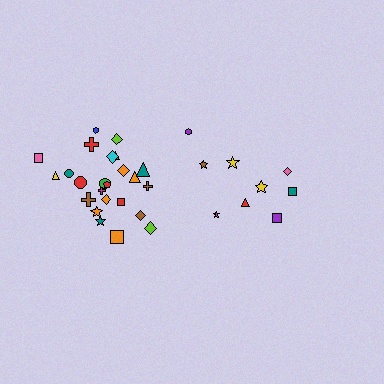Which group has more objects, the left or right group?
The left group.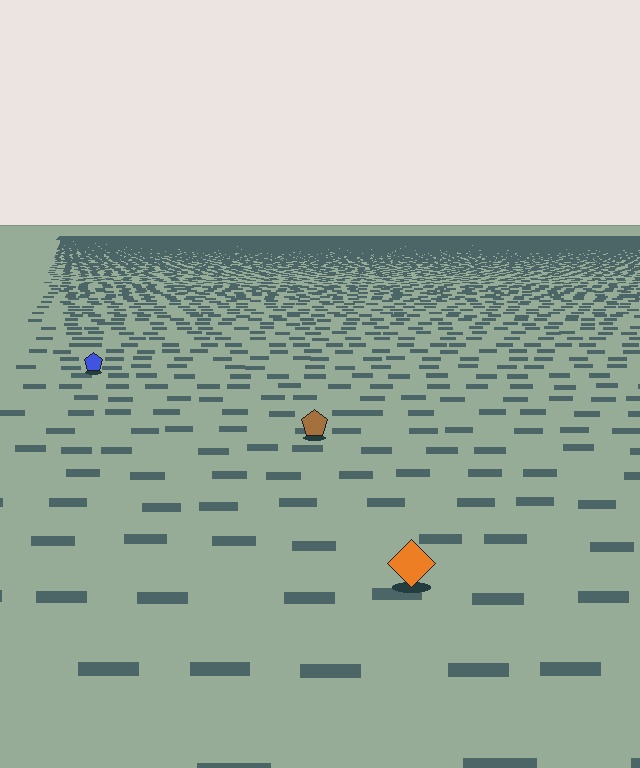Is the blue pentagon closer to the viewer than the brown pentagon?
No. The brown pentagon is closer — you can tell from the texture gradient: the ground texture is coarser near it.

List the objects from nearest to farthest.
From nearest to farthest: the orange diamond, the brown pentagon, the blue pentagon.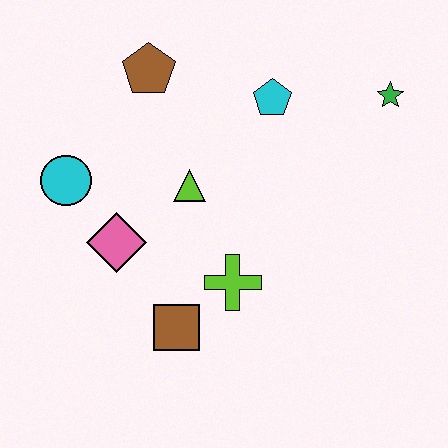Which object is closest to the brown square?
The lime cross is closest to the brown square.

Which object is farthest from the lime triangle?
The green star is farthest from the lime triangle.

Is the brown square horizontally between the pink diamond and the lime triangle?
Yes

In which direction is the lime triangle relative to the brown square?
The lime triangle is above the brown square.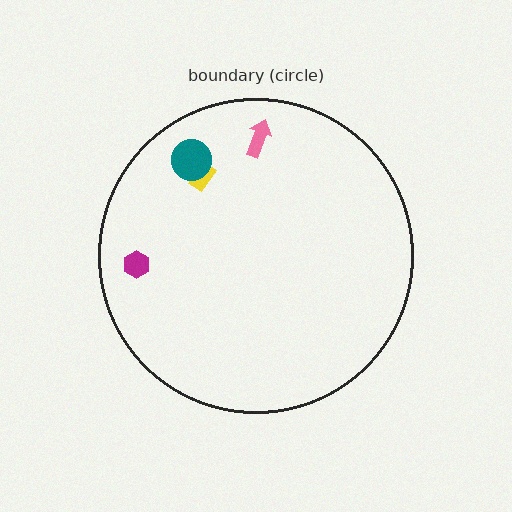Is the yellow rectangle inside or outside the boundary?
Inside.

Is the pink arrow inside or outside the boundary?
Inside.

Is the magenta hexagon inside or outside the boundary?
Inside.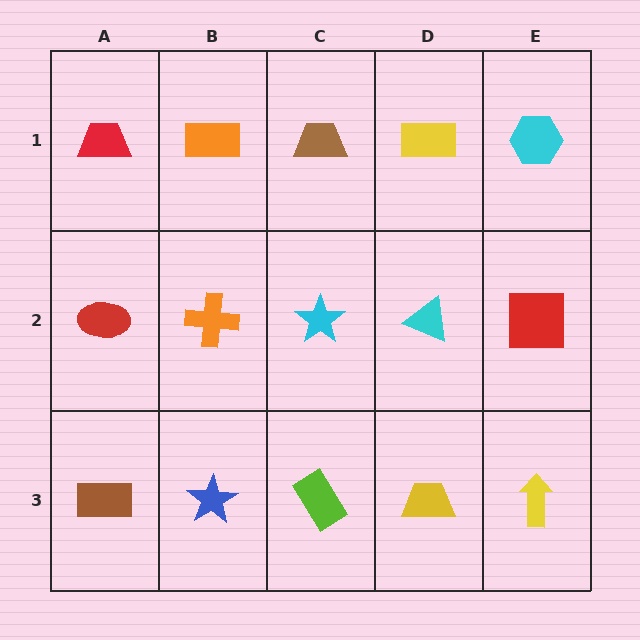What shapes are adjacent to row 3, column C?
A cyan star (row 2, column C), a blue star (row 3, column B), a yellow trapezoid (row 3, column D).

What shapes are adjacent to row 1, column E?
A red square (row 2, column E), a yellow rectangle (row 1, column D).